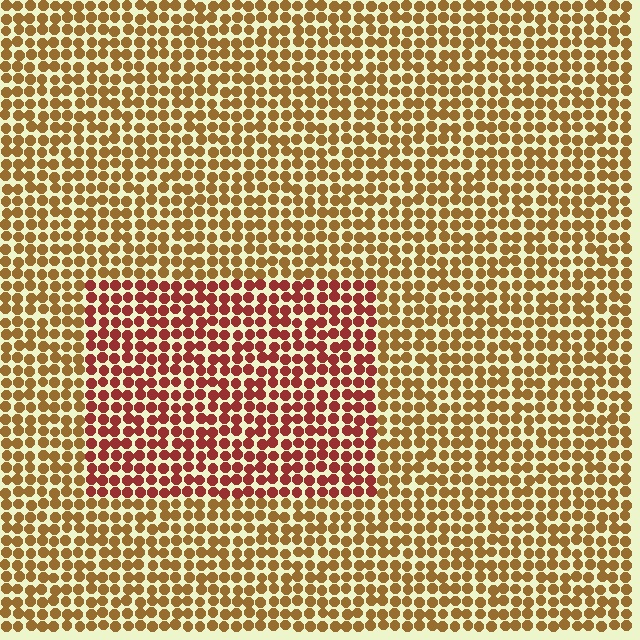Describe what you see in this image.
The image is filled with small brown elements in a uniform arrangement. A rectangle-shaped region is visible where the elements are tinted to a slightly different hue, forming a subtle color boundary.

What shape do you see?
I see a rectangle.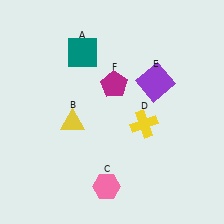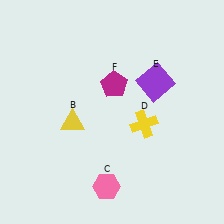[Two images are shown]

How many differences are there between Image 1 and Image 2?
There is 1 difference between the two images.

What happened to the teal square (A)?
The teal square (A) was removed in Image 2. It was in the top-left area of Image 1.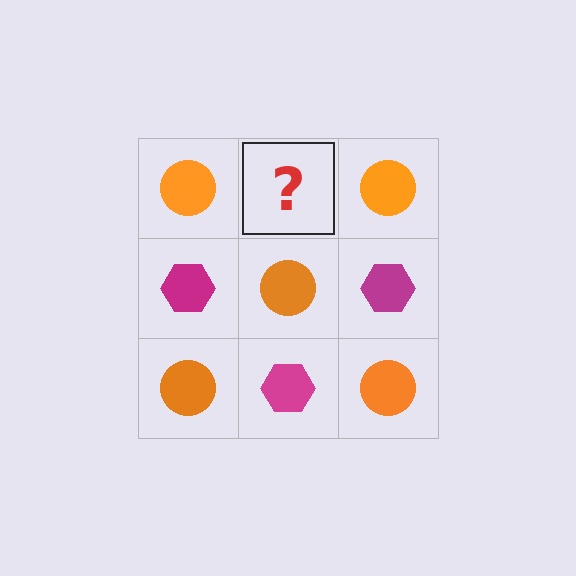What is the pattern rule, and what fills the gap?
The rule is that it alternates orange circle and magenta hexagon in a checkerboard pattern. The gap should be filled with a magenta hexagon.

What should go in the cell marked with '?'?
The missing cell should contain a magenta hexagon.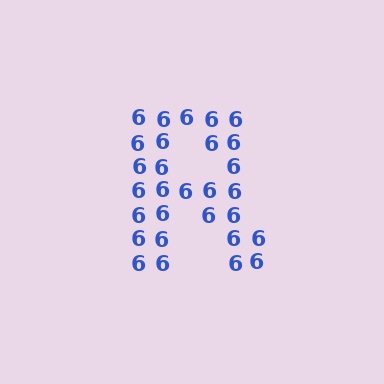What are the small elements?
The small elements are digit 6's.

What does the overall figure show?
The overall figure shows the letter R.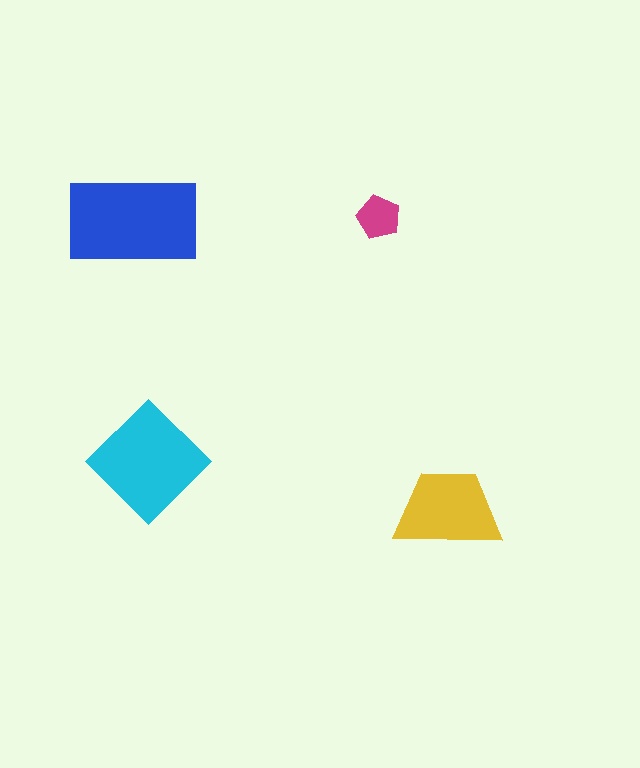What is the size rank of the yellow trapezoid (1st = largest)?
3rd.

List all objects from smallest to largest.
The magenta pentagon, the yellow trapezoid, the cyan diamond, the blue rectangle.